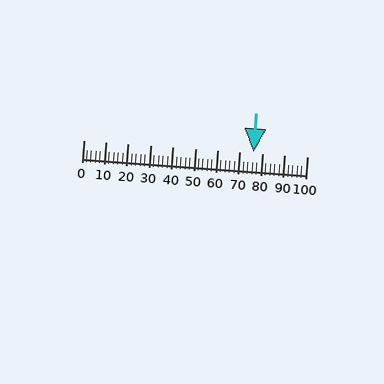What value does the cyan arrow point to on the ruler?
The cyan arrow points to approximately 76.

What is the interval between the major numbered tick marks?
The major tick marks are spaced 10 units apart.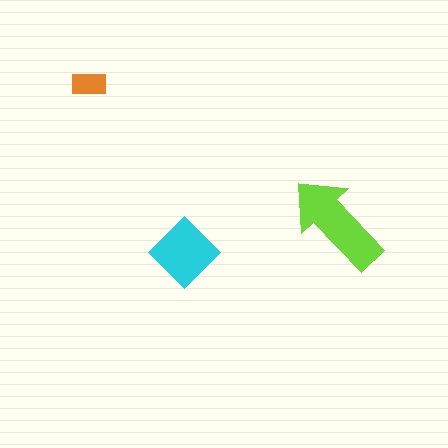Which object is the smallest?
The orange rectangle.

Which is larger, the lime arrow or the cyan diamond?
The lime arrow.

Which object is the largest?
The lime arrow.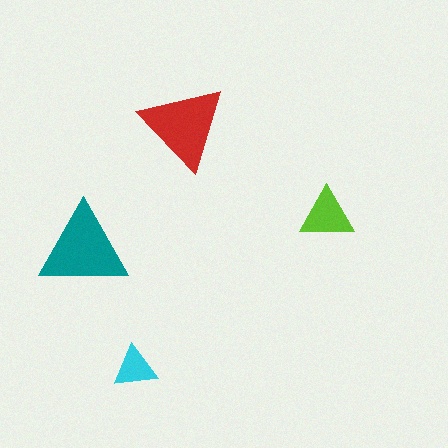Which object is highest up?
The red triangle is topmost.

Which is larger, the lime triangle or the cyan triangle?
The lime one.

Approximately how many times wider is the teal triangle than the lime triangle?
About 1.5 times wider.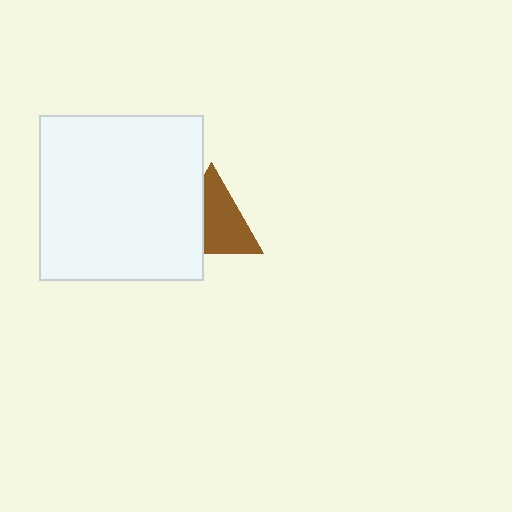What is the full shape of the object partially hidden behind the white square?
The partially hidden object is a brown triangle.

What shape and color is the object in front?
The object in front is a white square.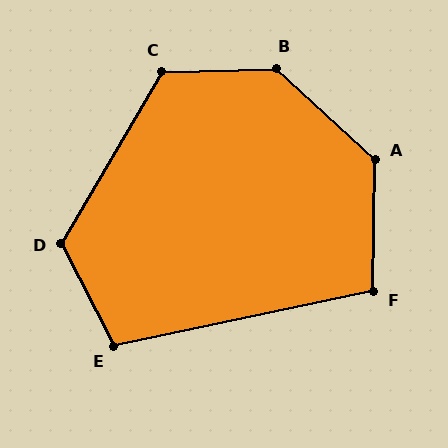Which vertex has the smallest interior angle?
F, at approximately 103 degrees.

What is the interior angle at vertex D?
Approximately 122 degrees (obtuse).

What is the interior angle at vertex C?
Approximately 122 degrees (obtuse).